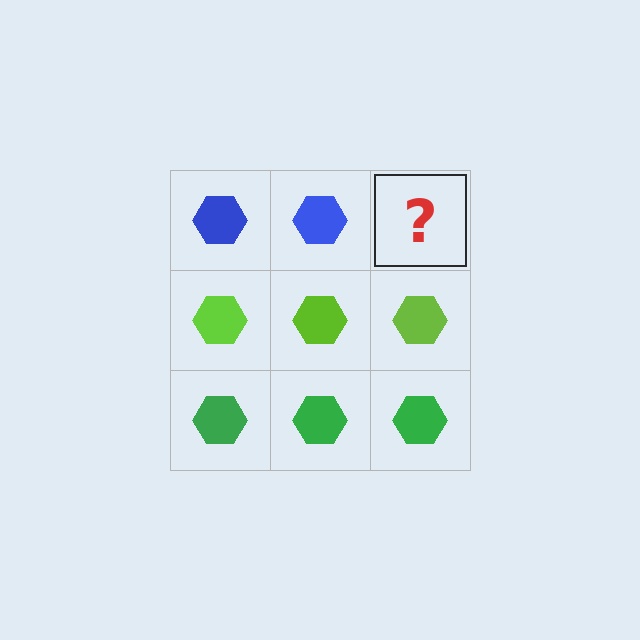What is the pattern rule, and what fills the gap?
The rule is that each row has a consistent color. The gap should be filled with a blue hexagon.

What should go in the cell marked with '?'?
The missing cell should contain a blue hexagon.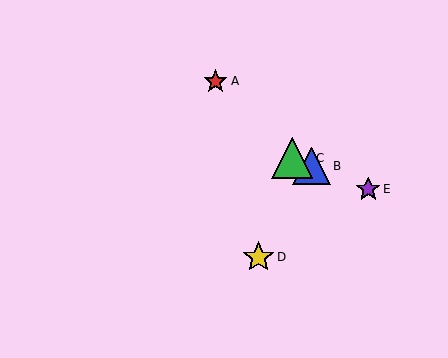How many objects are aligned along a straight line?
3 objects (B, C, E) are aligned along a straight line.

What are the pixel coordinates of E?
Object E is at (368, 189).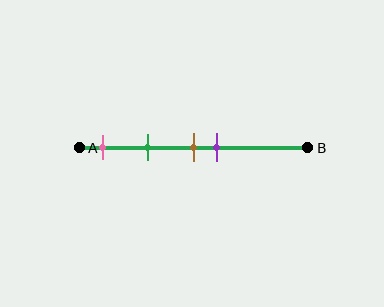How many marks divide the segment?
There are 4 marks dividing the segment.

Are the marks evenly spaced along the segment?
No, the marks are not evenly spaced.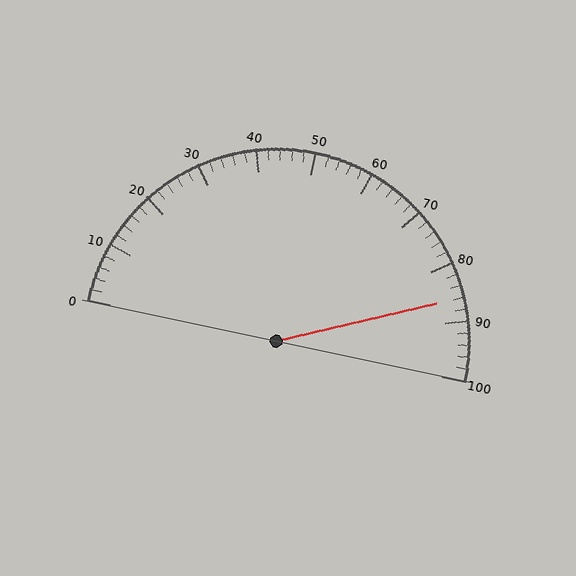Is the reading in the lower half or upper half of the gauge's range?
The reading is in the upper half of the range (0 to 100).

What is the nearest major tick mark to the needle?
The nearest major tick mark is 90.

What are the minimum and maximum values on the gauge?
The gauge ranges from 0 to 100.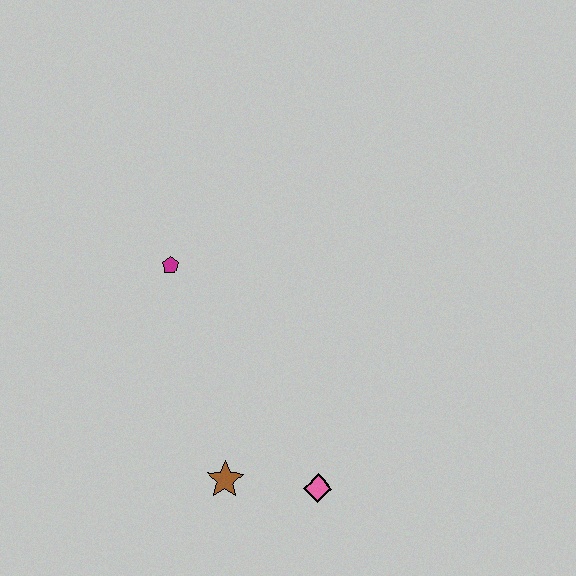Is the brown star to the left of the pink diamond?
Yes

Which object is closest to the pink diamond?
The brown star is closest to the pink diamond.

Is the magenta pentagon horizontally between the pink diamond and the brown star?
No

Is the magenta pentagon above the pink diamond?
Yes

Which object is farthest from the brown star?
The magenta pentagon is farthest from the brown star.